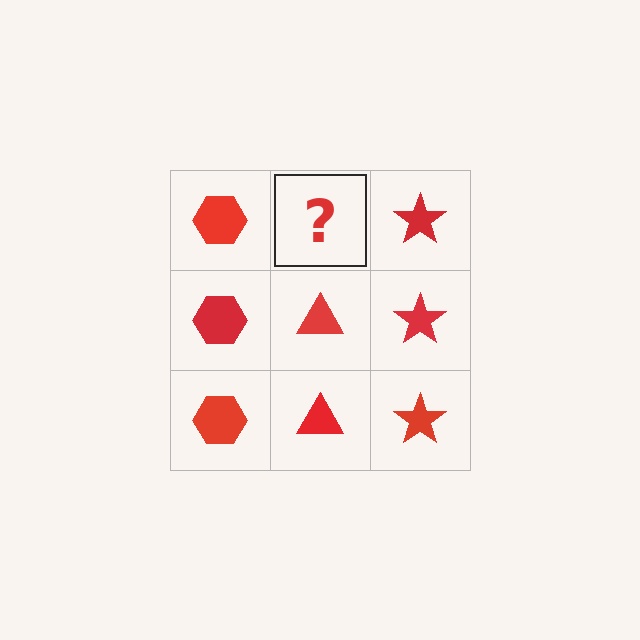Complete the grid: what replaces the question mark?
The question mark should be replaced with a red triangle.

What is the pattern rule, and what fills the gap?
The rule is that each column has a consistent shape. The gap should be filled with a red triangle.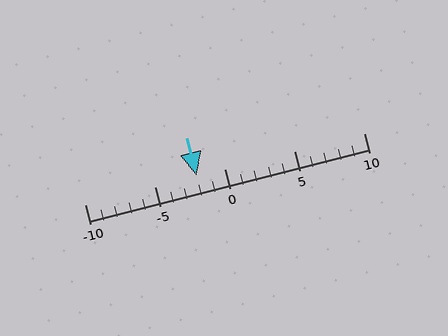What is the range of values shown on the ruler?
The ruler shows values from -10 to 10.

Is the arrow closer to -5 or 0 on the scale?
The arrow is closer to 0.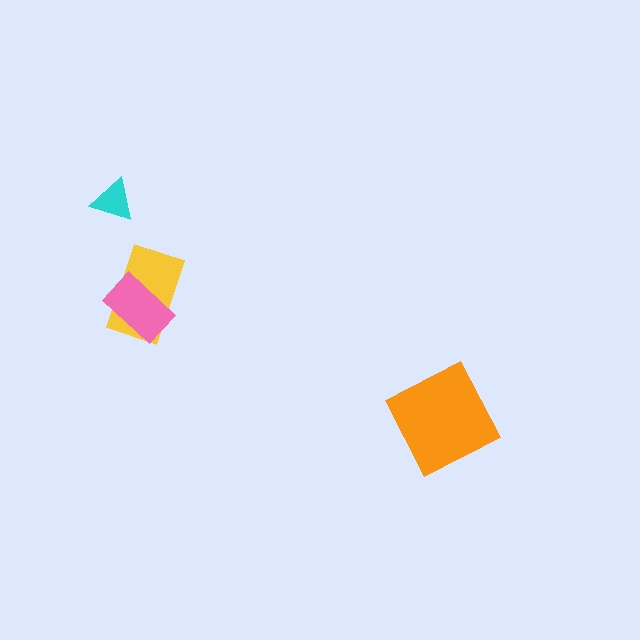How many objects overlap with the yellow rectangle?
1 object overlaps with the yellow rectangle.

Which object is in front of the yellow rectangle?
The pink rectangle is in front of the yellow rectangle.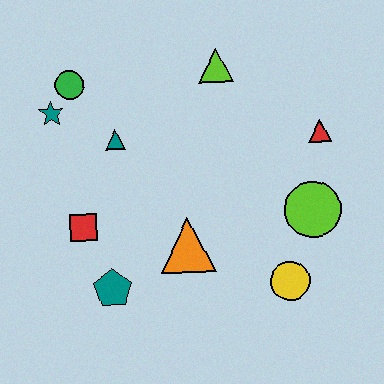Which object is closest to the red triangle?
The lime circle is closest to the red triangle.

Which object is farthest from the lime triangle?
The teal pentagon is farthest from the lime triangle.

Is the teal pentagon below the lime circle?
Yes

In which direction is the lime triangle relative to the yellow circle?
The lime triangle is above the yellow circle.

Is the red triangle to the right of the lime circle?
Yes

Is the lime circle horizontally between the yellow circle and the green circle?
No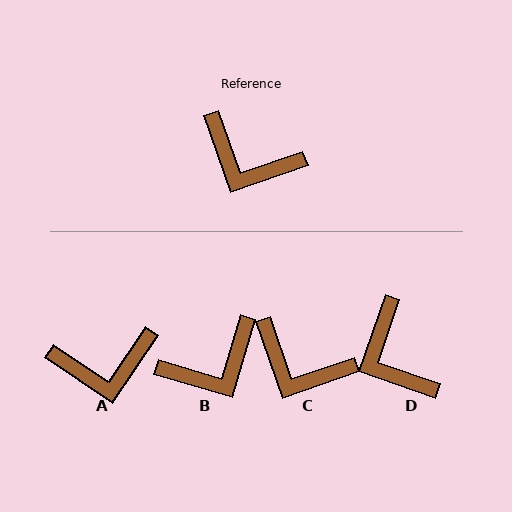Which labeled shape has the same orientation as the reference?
C.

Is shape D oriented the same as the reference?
No, it is off by about 38 degrees.